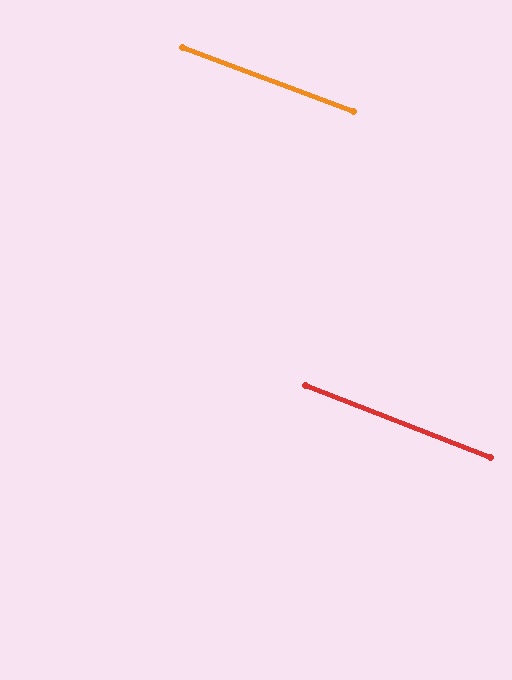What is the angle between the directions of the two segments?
Approximately 0 degrees.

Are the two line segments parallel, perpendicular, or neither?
Parallel — their directions differ by only 0.5°.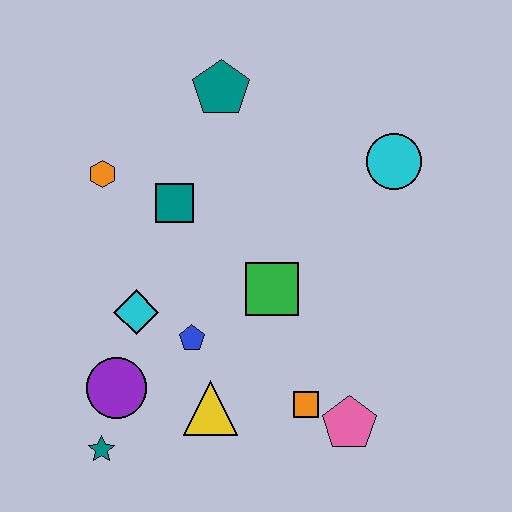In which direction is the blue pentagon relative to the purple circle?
The blue pentagon is to the right of the purple circle.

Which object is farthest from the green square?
The teal star is farthest from the green square.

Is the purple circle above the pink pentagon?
Yes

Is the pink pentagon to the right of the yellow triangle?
Yes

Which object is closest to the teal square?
The orange hexagon is closest to the teal square.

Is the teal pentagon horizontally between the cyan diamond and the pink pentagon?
Yes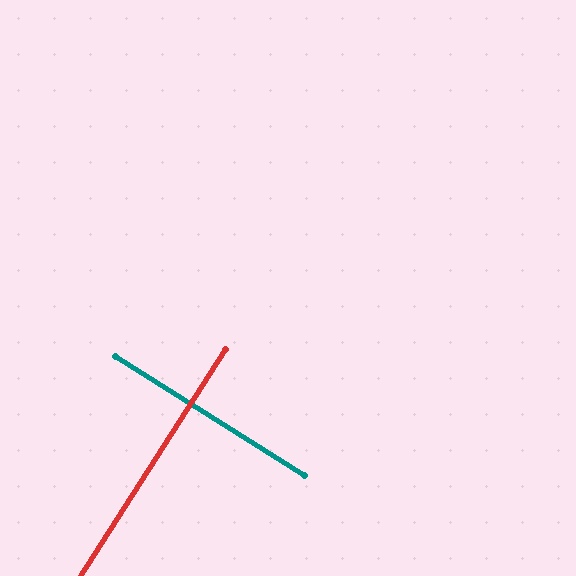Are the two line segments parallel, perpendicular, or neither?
Perpendicular — they meet at approximately 89°.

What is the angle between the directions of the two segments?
Approximately 89 degrees.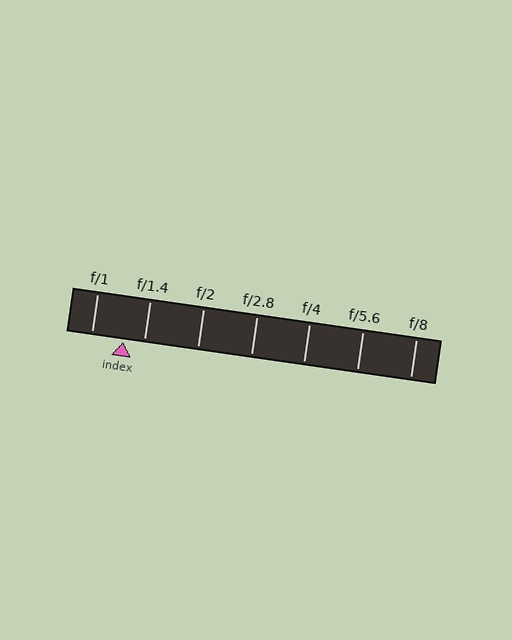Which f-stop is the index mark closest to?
The index mark is closest to f/1.4.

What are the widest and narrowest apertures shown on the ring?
The widest aperture shown is f/1 and the narrowest is f/8.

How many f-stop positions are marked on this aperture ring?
There are 7 f-stop positions marked.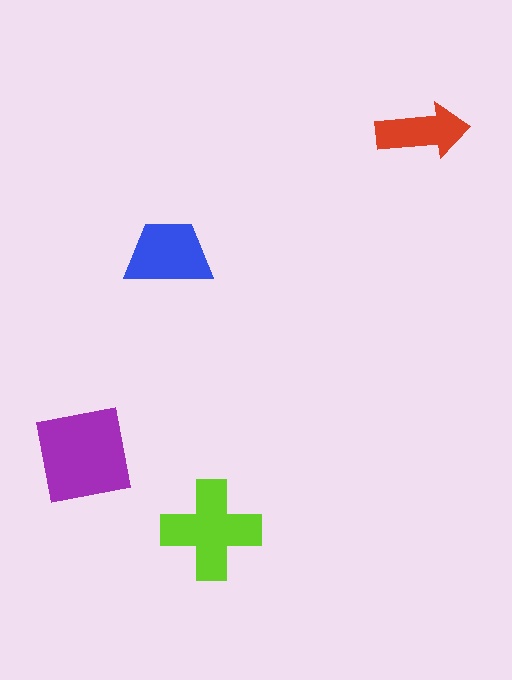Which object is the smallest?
The red arrow.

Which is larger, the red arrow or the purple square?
The purple square.